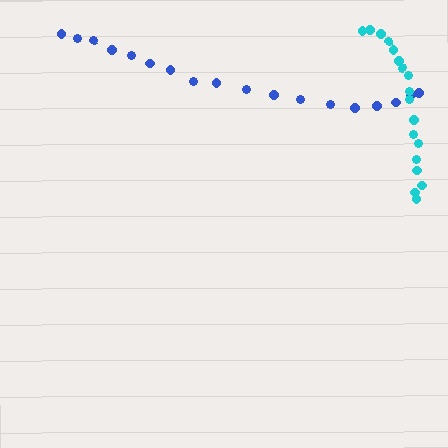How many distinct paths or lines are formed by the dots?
There are 2 distinct paths.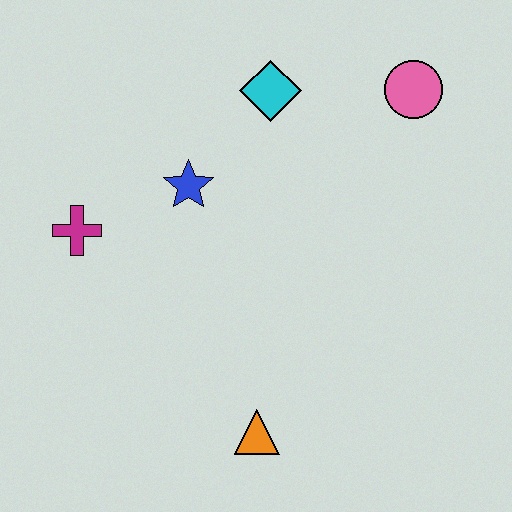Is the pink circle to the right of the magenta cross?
Yes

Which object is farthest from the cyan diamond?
The orange triangle is farthest from the cyan diamond.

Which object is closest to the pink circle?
The cyan diamond is closest to the pink circle.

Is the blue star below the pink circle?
Yes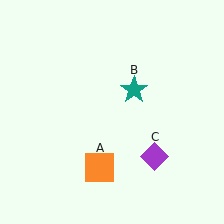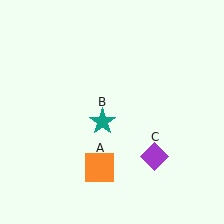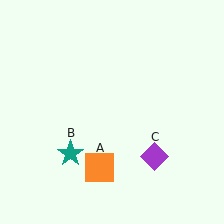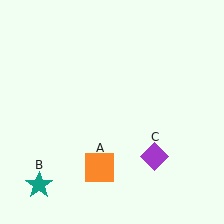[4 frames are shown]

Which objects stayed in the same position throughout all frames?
Orange square (object A) and purple diamond (object C) remained stationary.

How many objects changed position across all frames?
1 object changed position: teal star (object B).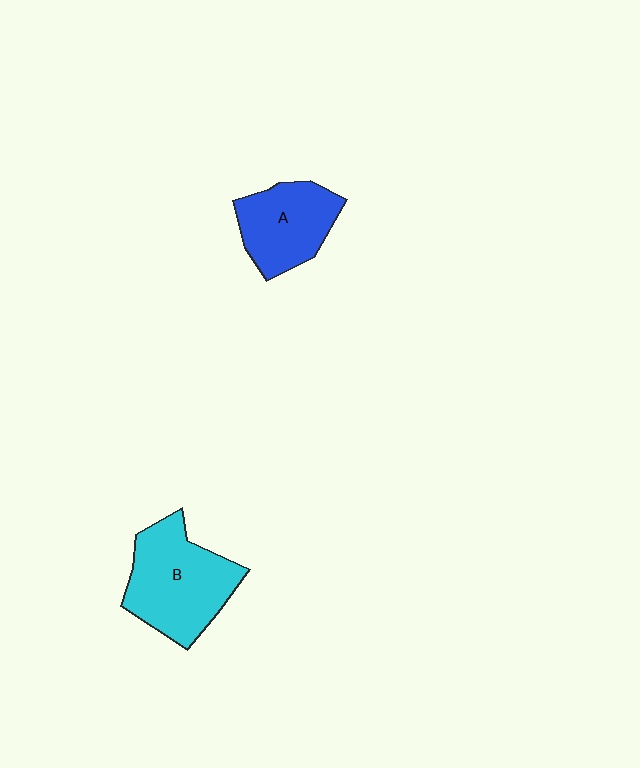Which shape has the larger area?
Shape B (cyan).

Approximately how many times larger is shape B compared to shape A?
Approximately 1.4 times.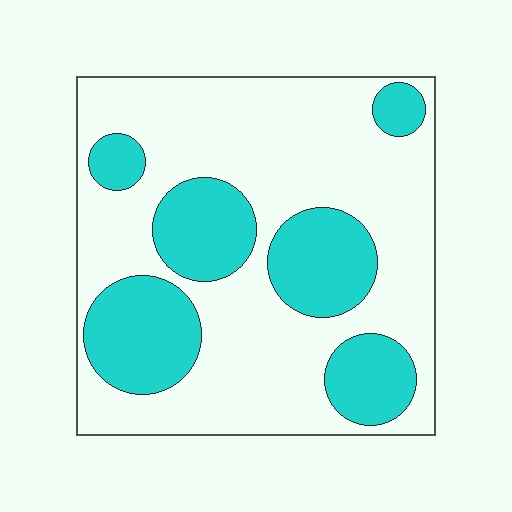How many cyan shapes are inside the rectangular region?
6.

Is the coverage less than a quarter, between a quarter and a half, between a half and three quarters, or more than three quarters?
Between a quarter and a half.